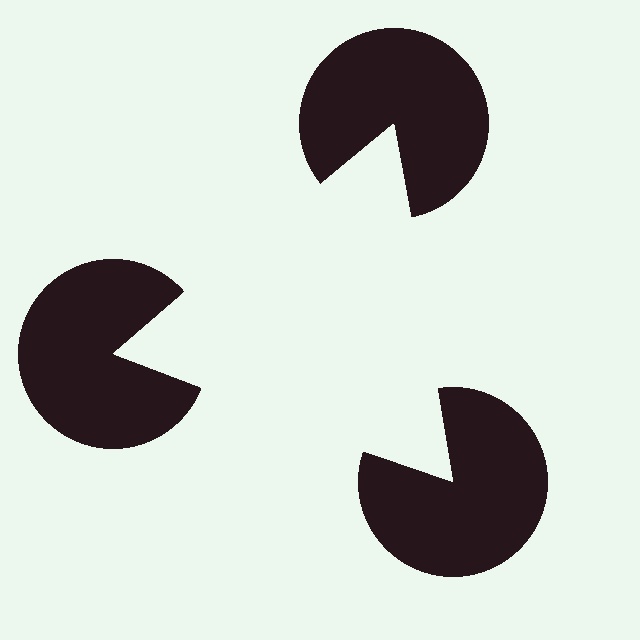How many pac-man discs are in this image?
There are 3 — one at each vertex of the illusory triangle.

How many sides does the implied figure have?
3 sides.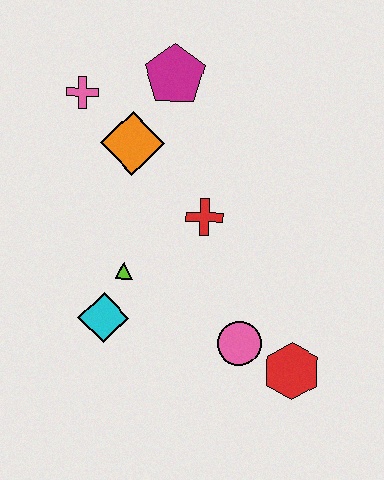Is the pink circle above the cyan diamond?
No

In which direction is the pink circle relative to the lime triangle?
The pink circle is to the right of the lime triangle.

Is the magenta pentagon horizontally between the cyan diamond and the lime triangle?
No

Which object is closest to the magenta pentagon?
The orange diamond is closest to the magenta pentagon.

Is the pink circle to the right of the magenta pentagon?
Yes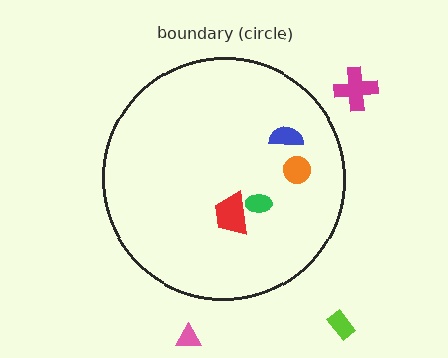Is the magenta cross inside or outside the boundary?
Outside.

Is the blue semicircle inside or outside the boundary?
Inside.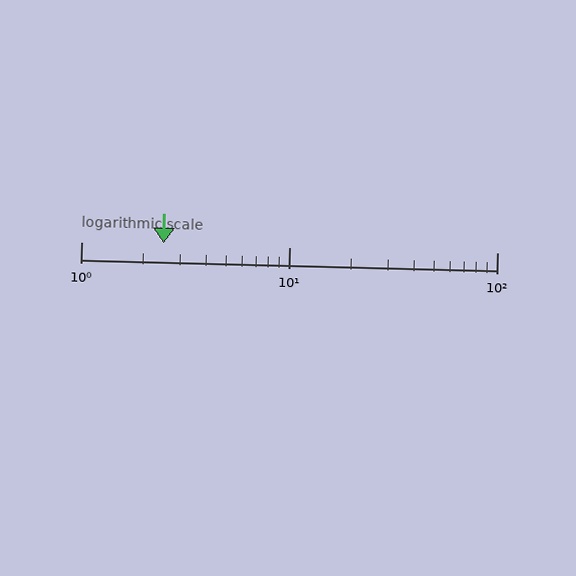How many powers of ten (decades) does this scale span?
The scale spans 2 decades, from 1 to 100.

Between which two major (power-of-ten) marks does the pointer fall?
The pointer is between 1 and 10.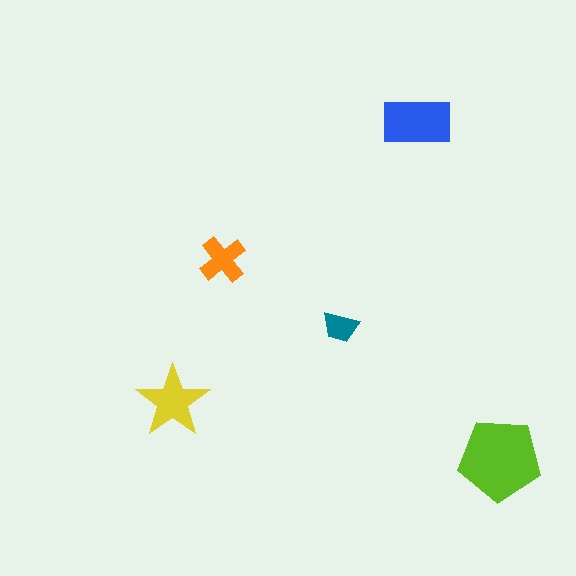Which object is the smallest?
The teal trapezoid.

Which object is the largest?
The lime pentagon.